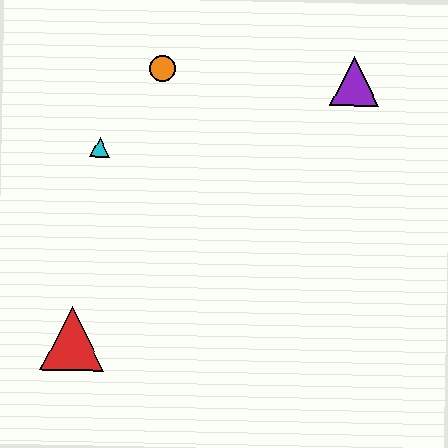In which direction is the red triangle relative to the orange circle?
The red triangle is below the orange circle.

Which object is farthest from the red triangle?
The purple triangle is farthest from the red triangle.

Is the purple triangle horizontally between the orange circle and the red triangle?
No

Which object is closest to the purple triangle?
The orange circle is closest to the purple triangle.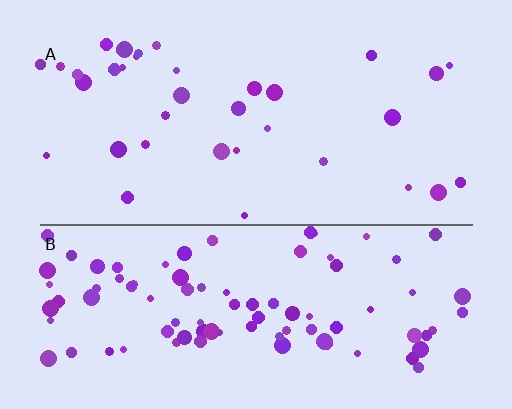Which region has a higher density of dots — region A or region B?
B (the bottom).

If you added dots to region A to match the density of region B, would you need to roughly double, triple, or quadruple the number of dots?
Approximately triple.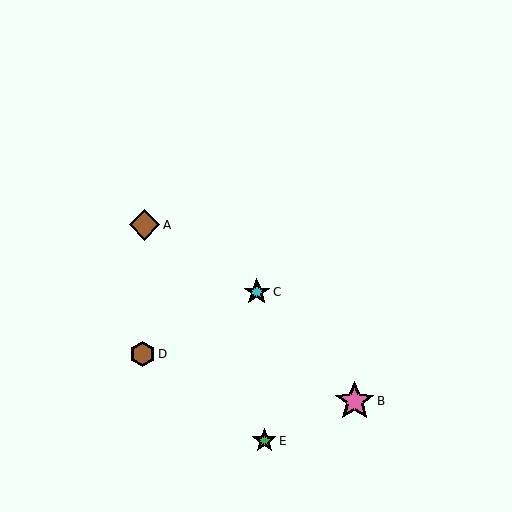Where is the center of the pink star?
The center of the pink star is at (355, 401).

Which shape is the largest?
The pink star (labeled B) is the largest.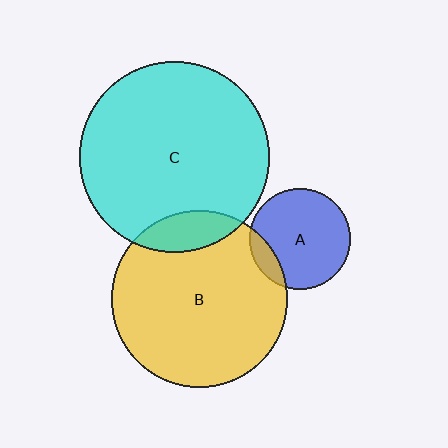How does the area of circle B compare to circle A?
Approximately 3.0 times.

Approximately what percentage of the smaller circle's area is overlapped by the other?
Approximately 15%.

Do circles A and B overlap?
Yes.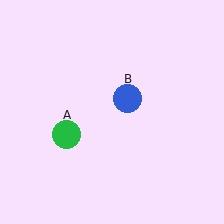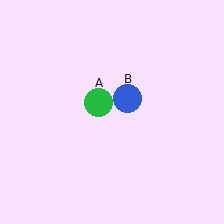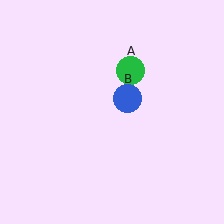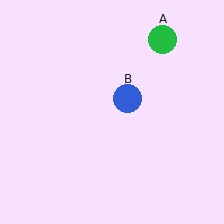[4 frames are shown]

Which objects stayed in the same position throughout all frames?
Blue circle (object B) remained stationary.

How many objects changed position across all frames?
1 object changed position: green circle (object A).